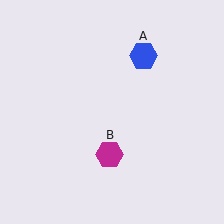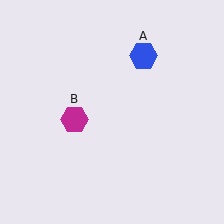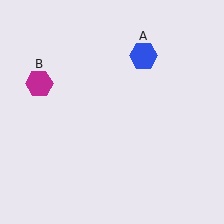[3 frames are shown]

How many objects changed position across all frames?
1 object changed position: magenta hexagon (object B).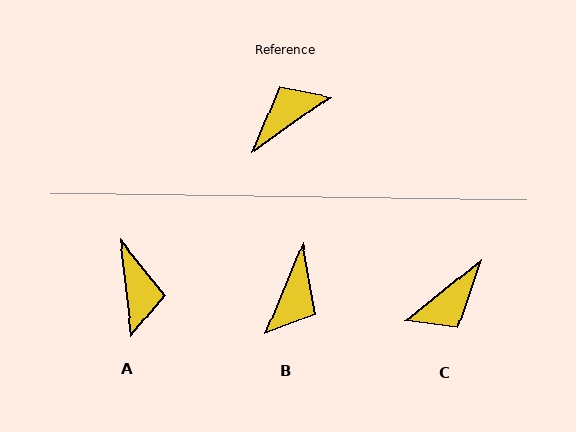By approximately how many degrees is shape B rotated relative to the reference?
Approximately 148 degrees clockwise.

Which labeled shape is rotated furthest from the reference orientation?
C, about 177 degrees away.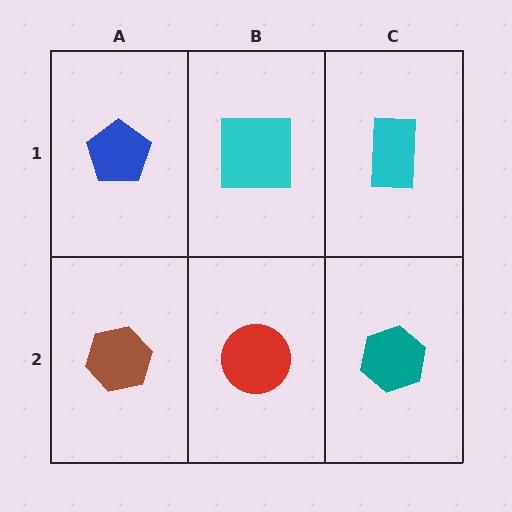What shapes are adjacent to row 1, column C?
A teal hexagon (row 2, column C), a cyan square (row 1, column B).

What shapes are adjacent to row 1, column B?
A red circle (row 2, column B), a blue pentagon (row 1, column A), a cyan rectangle (row 1, column C).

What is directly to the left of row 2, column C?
A red circle.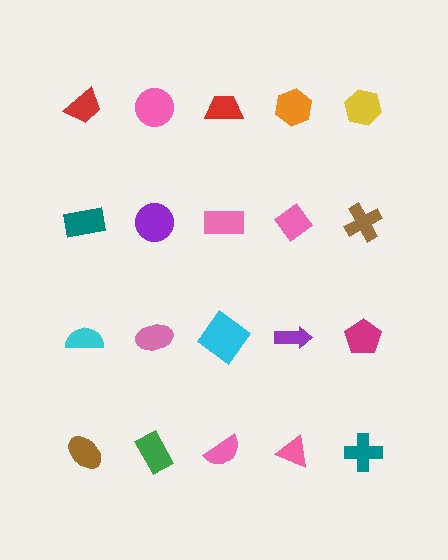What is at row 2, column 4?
A pink diamond.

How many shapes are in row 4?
5 shapes.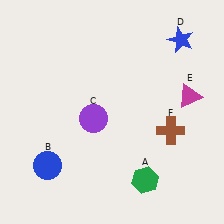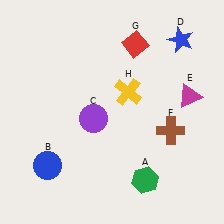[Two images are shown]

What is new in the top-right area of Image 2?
A red diamond (G) was added in the top-right area of Image 2.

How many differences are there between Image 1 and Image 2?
There are 2 differences between the two images.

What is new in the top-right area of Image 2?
A yellow cross (H) was added in the top-right area of Image 2.